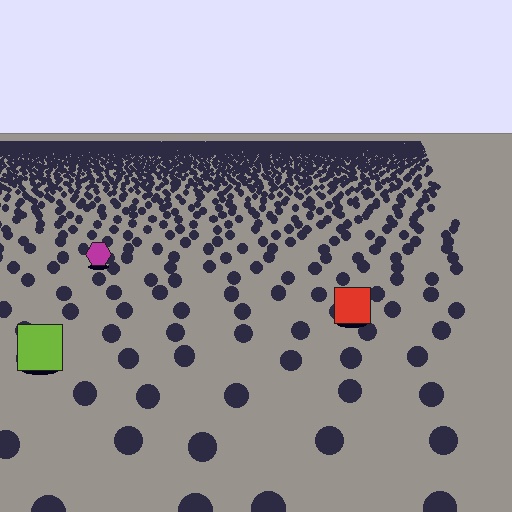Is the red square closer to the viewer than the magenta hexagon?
Yes. The red square is closer — you can tell from the texture gradient: the ground texture is coarser near it.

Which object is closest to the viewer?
The lime square is closest. The texture marks near it are larger and more spread out.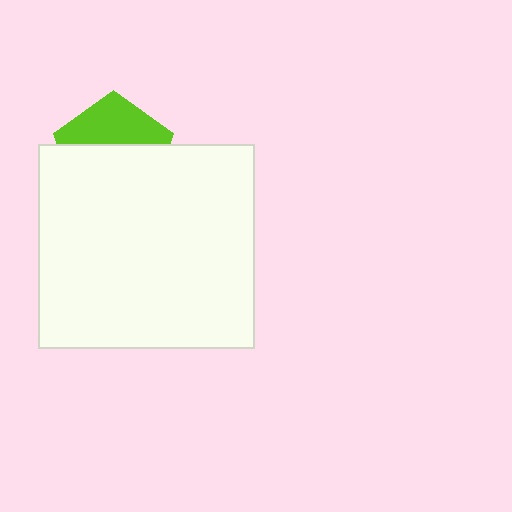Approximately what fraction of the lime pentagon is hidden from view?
Roughly 61% of the lime pentagon is hidden behind the white rectangle.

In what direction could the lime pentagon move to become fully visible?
The lime pentagon could move up. That would shift it out from behind the white rectangle entirely.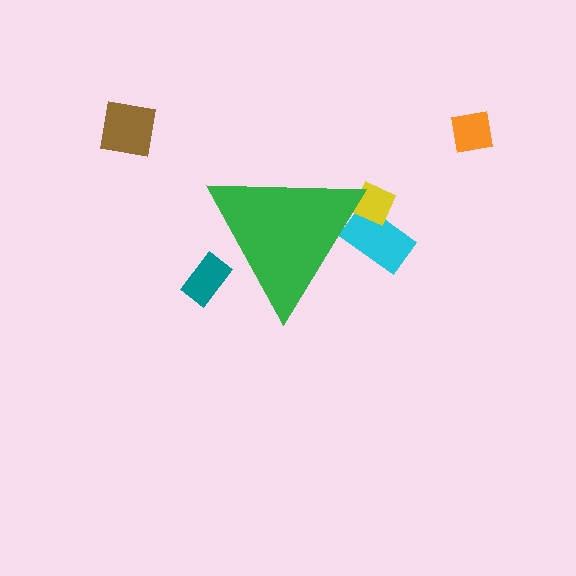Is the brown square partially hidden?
No, the brown square is fully visible.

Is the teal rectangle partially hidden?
Yes, the teal rectangle is partially hidden behind the green triangle.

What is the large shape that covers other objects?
A green triangle.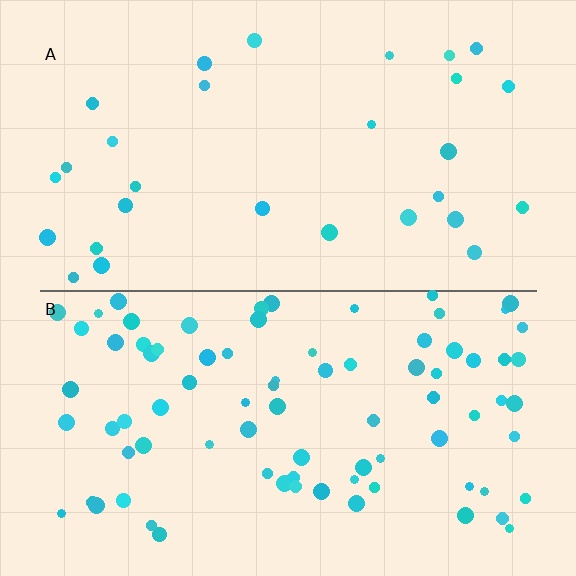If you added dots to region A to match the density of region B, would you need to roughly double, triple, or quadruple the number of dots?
Approximately triple.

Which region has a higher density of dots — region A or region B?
B (the bottom).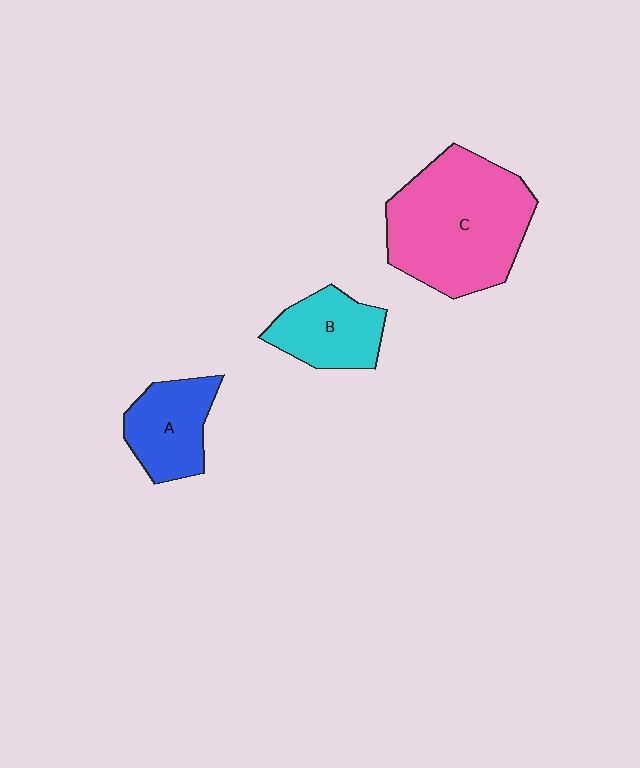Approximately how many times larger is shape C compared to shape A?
Approximately 2.2 times.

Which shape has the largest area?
Shape C (pink).